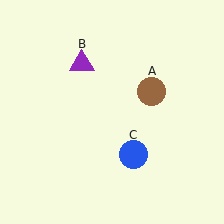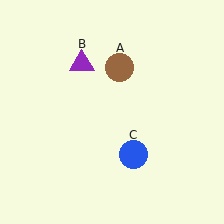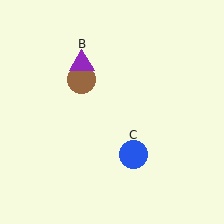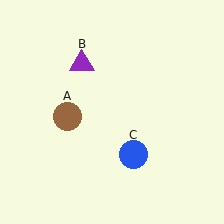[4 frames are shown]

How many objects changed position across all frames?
1 object changed position: brown circle (object A).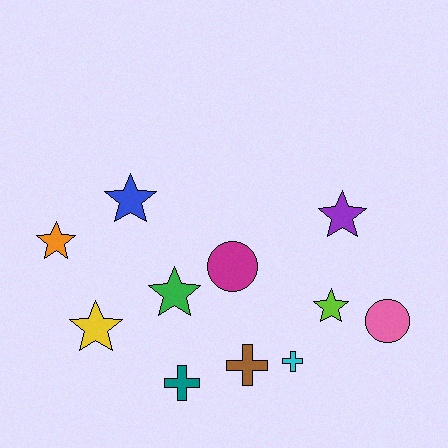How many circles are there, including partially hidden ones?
There are 2 circles.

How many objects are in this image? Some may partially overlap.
There are 11 objects.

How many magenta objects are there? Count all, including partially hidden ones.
There is 1 magenta object.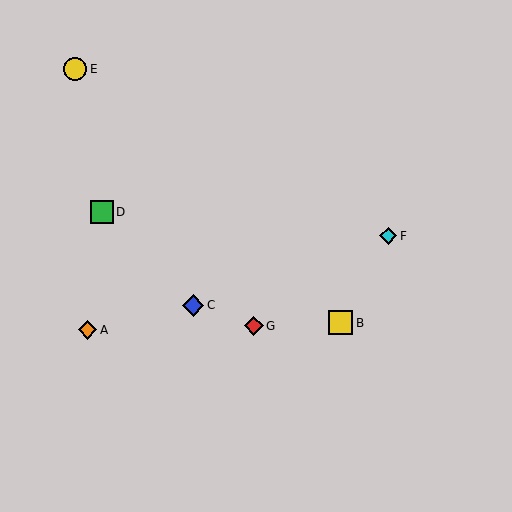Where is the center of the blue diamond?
The center of the blue diamond is at (193, 305).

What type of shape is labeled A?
Shape A is an orange diamond.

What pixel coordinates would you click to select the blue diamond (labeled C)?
Click at (193, 305) to select the blue diamond C.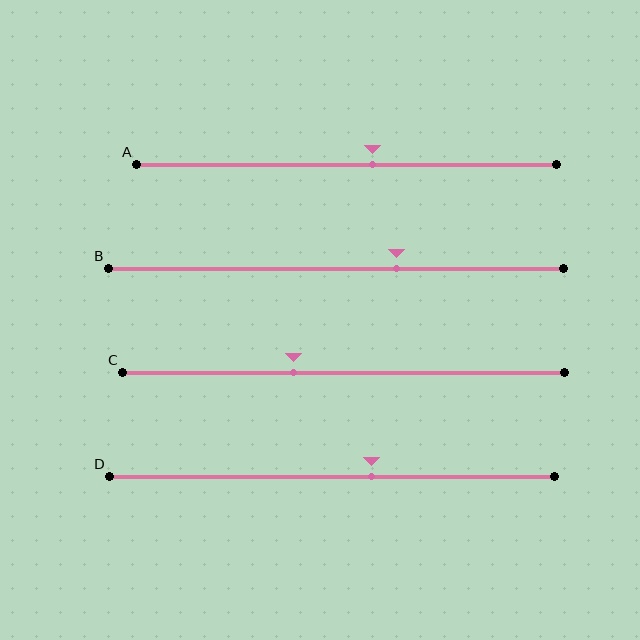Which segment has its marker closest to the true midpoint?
Segment A has its marker closest to the true midpoint.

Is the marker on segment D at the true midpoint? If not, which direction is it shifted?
No, the marker on segment D is shifted to the right by about 9% of the segment length.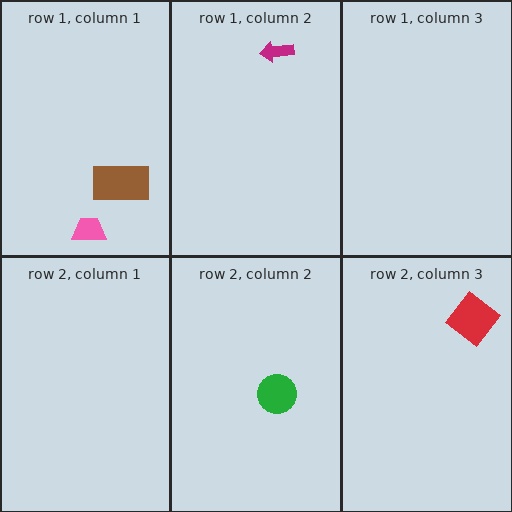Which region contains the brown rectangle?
The row 1, column 1 region.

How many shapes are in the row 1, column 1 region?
2.